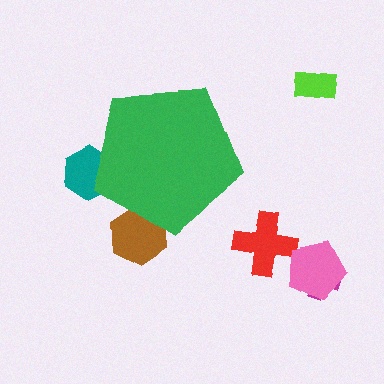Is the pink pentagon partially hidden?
No, the pink pentagon is fully visible.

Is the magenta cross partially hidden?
No, the magenta cross is fully visible.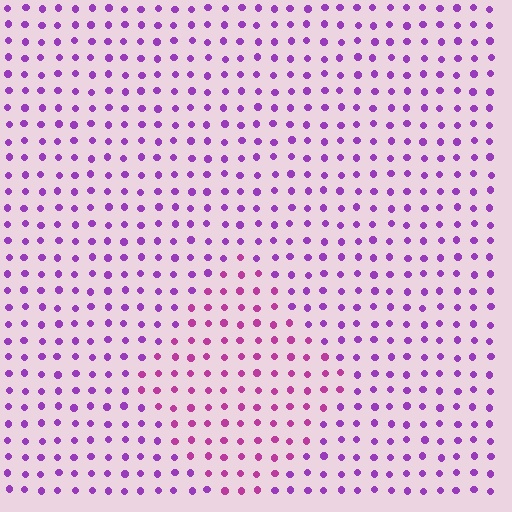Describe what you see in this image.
The image is filled with small purple elements in a uniform arrangement. A diamond-shaped region is visible where the elements are tinted to a slightly different hue, forming a subtle color boundary.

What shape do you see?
I see a diamond.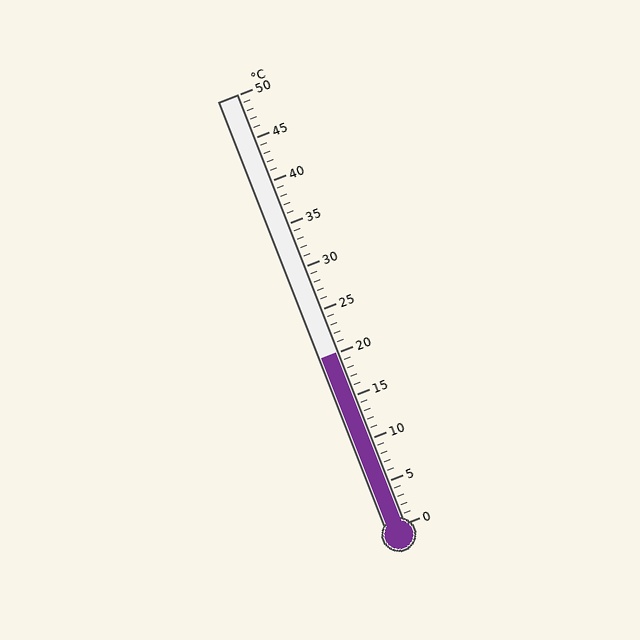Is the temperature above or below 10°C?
The temperature is above 10°C.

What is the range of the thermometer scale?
The thermometer scale ranges from 0°C to 50°C.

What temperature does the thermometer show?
The thermometer shows approximately 20°C.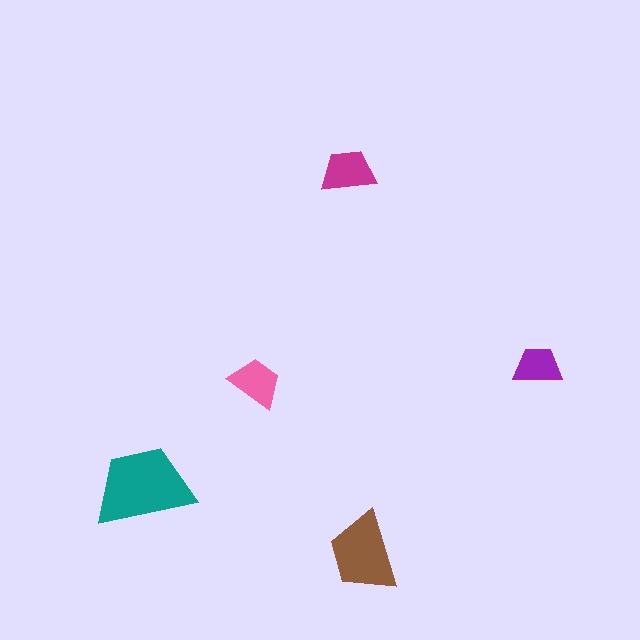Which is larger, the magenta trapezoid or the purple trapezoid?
The magenta one.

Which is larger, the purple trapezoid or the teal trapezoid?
The teal one.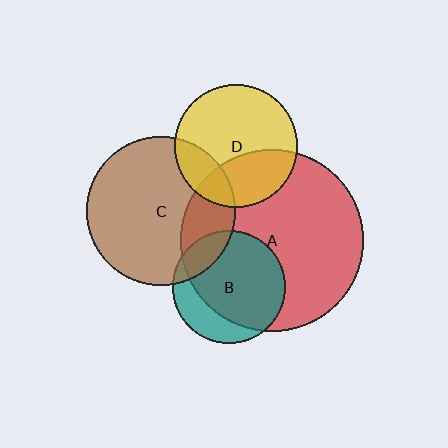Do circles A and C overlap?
Yes.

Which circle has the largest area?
Circle A (red).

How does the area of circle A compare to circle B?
Approximately 2.6 times.